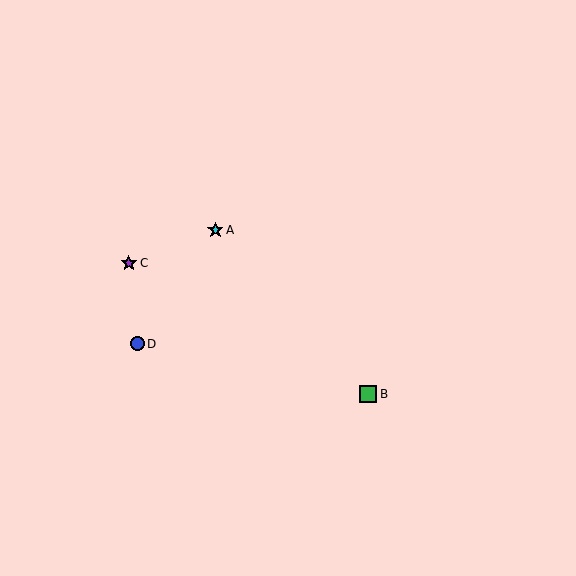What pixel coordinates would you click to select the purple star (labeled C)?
Click at (129, 263) to select the purple star C.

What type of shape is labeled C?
Shape C is a purple star.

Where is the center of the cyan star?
The center of the cyan star is at (215, 230).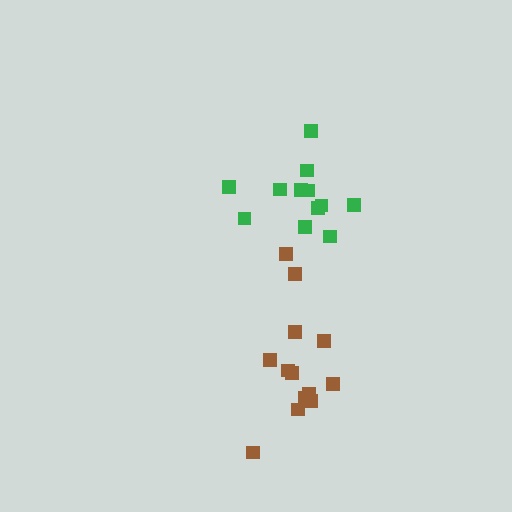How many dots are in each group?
Group 1: 12 dots, Group 2: 13 dots (25 total).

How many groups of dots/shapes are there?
There are 2 groups.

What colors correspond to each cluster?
The clusters are colored: green, brown.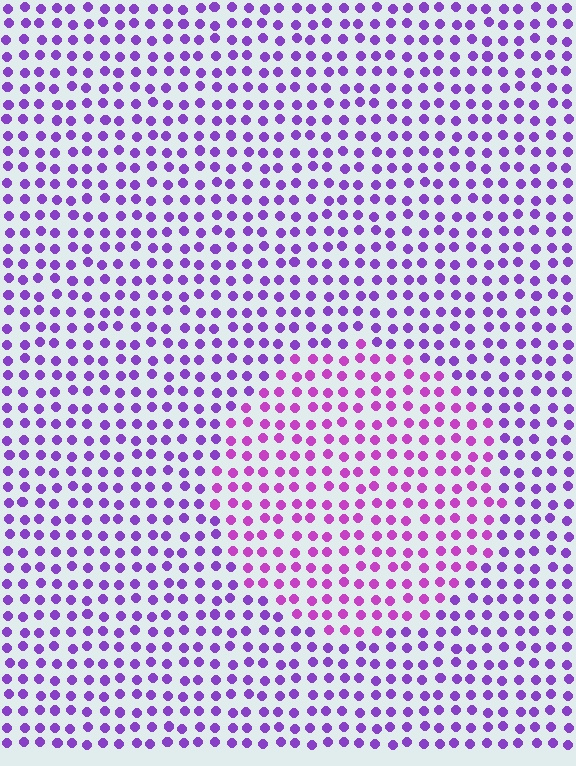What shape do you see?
I see a circle.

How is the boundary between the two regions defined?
The boundary is defined purely by a slight shift in hue (about 29 degrees). Spacing, size, and orientation are identical on both sides.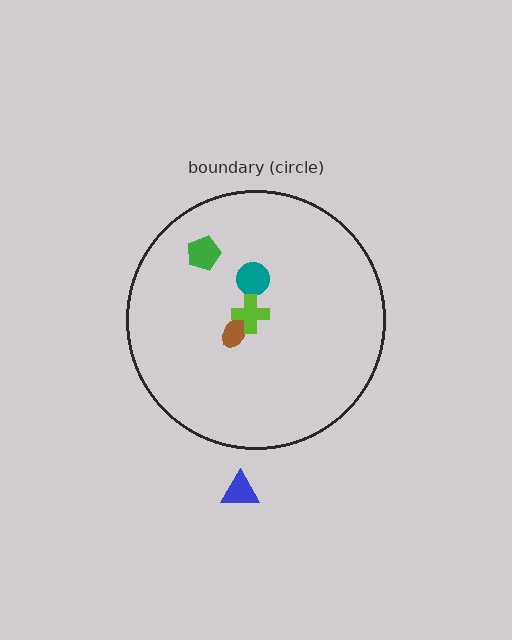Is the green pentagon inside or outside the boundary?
Inside.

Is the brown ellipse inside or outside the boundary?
Inside.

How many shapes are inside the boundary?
4 inside, 1 outside.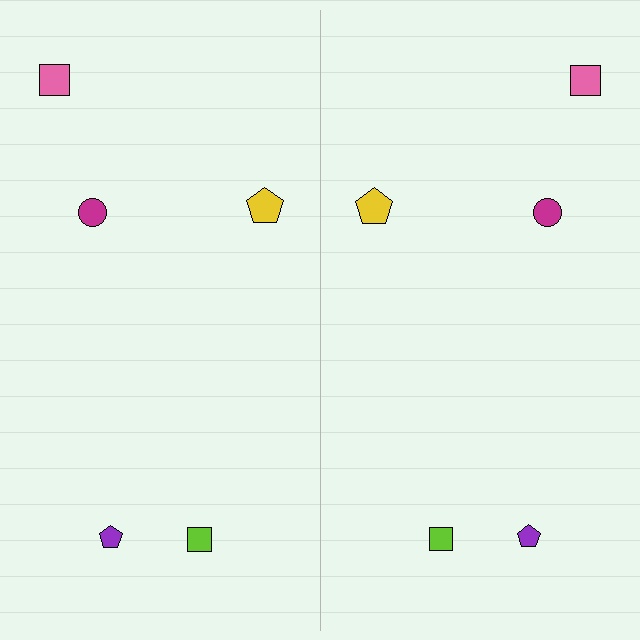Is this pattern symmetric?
Yes, this pattern has bilateral (reflection) symmetry.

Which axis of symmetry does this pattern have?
The pattern has a vertical axis of symmetry running through the center of the image.